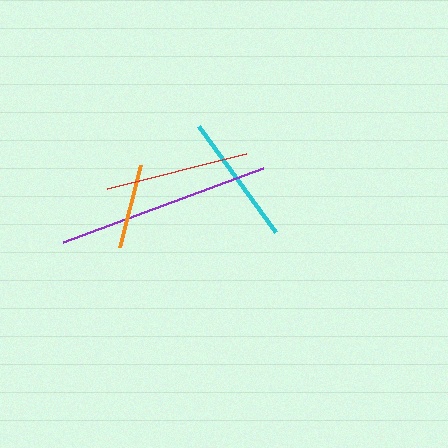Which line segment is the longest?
The purple line is the longest at approximately 213 pixels.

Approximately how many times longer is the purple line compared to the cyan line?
The purple line is approximately 1.6 times the length of the cyan line.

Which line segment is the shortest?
The orange line is the shortest at approximately 85 pixels.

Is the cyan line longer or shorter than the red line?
The red line is longer than the cyan line.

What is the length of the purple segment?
The purple segment is approximately 213 pixels long.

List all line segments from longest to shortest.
From longest to shortest: purple, red, cyan, orange.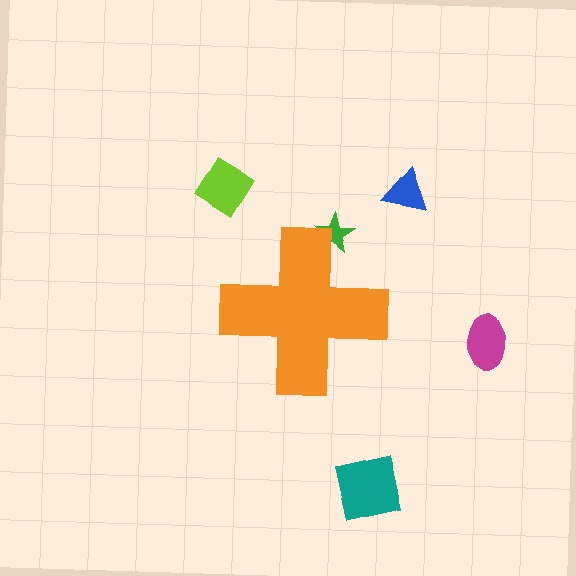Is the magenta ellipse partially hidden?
No, the magenta ellipse is fully visible.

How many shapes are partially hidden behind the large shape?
1 shape is partially hidden.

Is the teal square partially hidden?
No, the teal square is fully visible.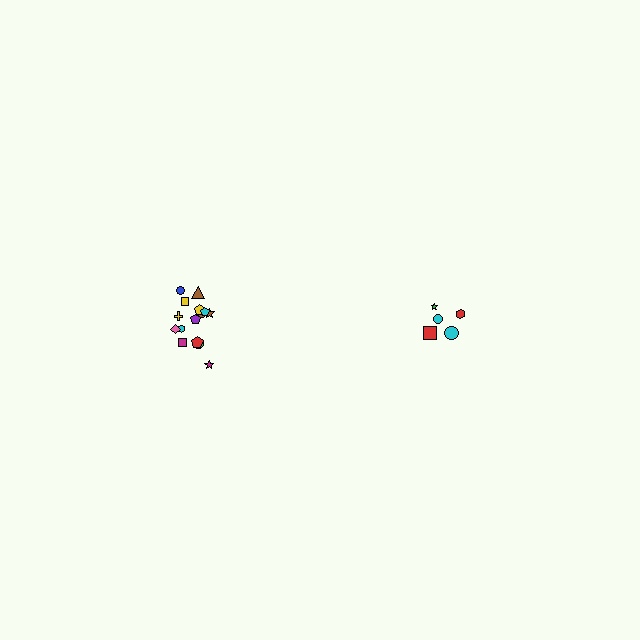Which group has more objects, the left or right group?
The left group.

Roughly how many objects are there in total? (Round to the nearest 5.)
Roughly 20 objects in total.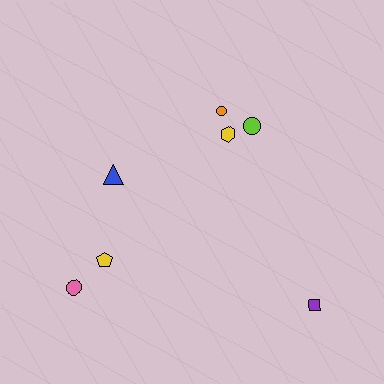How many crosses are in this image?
There are no crosses.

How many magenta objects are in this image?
There are no magenta objects.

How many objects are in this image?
There are 7 objects.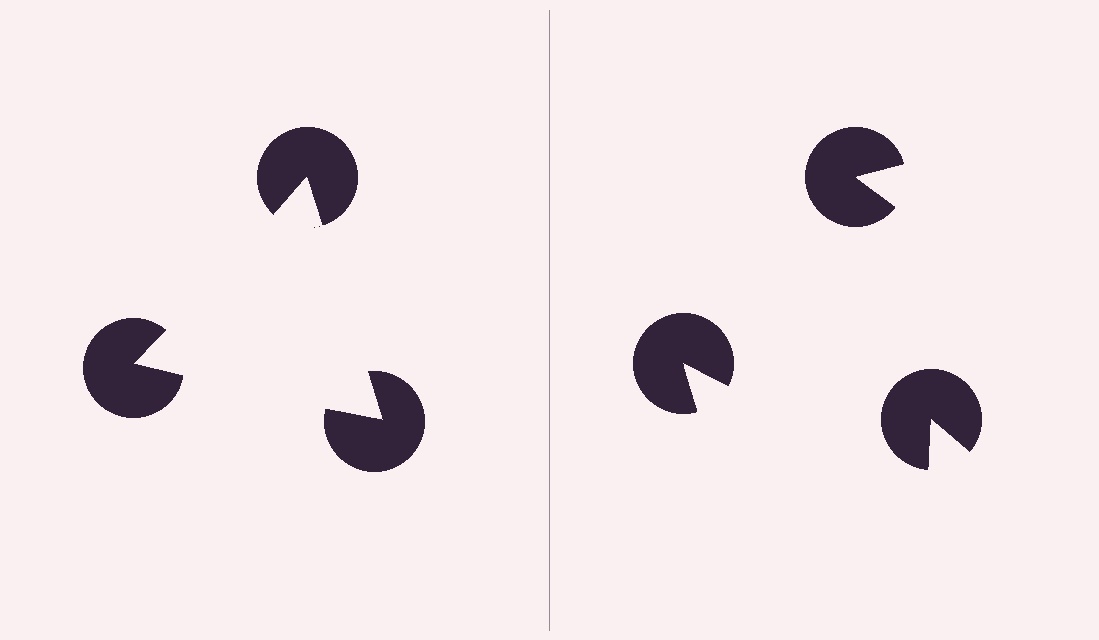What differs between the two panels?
The pac-man discs are positioned identically on both sides; only the wedge orientations differ. On the left they align to a triangle; on the right they are misaligned.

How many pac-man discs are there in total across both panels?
6 — 3 on each side.